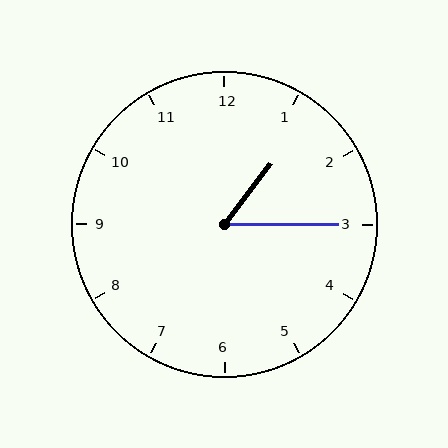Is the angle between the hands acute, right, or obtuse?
It is acute.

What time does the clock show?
1:15.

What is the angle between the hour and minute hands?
Approximately 52 degrees.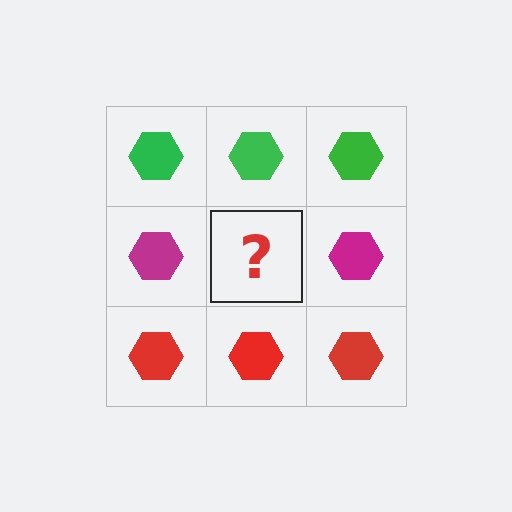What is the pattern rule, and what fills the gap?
The rule is that each row has a consistent color. The gap should be filled with a magenta hexagon.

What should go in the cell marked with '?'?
The missing cell should contain a magenta hexagon.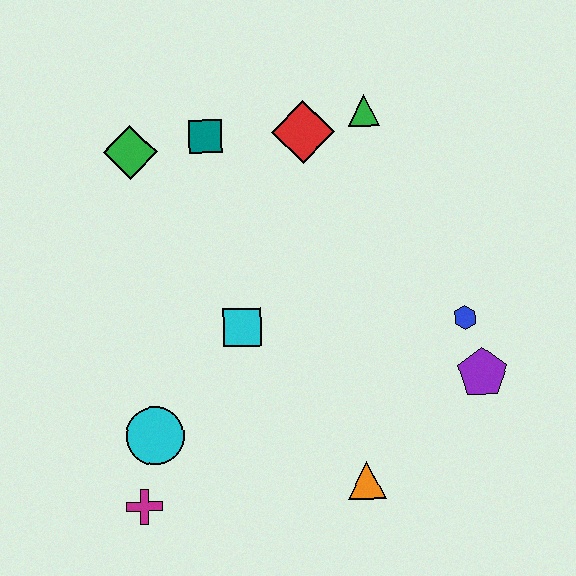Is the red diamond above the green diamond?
Yes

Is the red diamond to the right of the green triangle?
No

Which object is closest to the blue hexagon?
The purple pentagon is closest to the blue hexagon.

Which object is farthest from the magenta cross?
The green triangle is farthest from the magenta cross.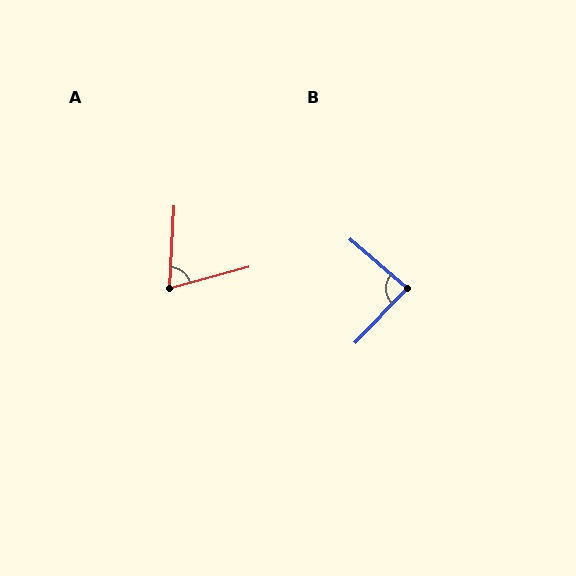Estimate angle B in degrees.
Approximately 87 degrees.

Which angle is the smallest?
A, at approximately 72 degrees.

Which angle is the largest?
B, at approximately 87 degrees.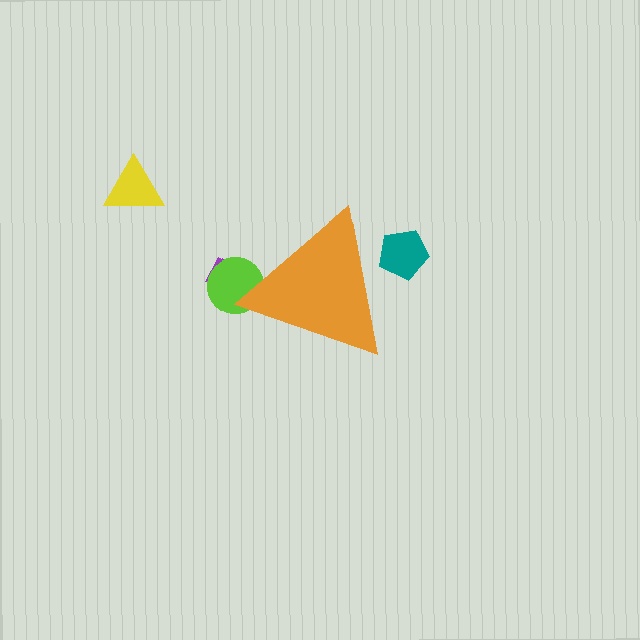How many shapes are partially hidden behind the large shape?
3 shapes are partially hidden.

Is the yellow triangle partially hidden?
No, the yellow triangle is fully visible.